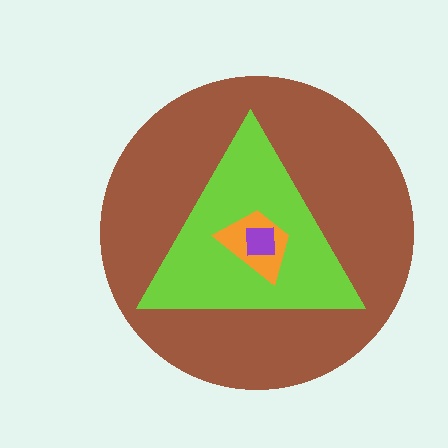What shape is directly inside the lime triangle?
The orange trapezoid.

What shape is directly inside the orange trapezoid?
The purple square.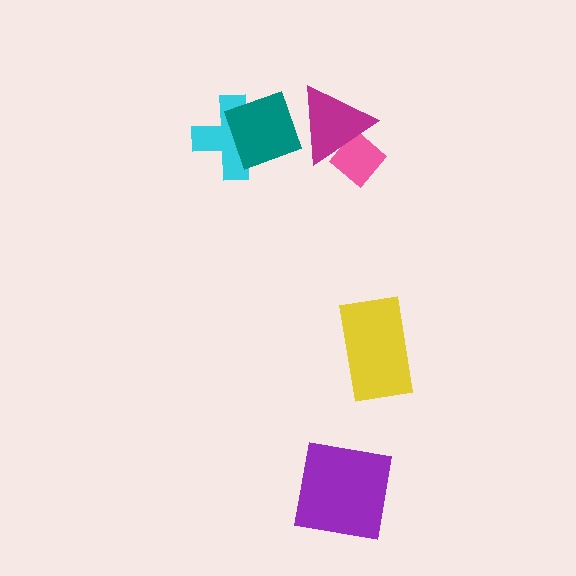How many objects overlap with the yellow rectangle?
0 objects overlap with the yellow rectangle.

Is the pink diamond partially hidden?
Yes, it is partially covered by another shape.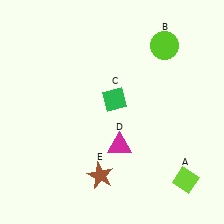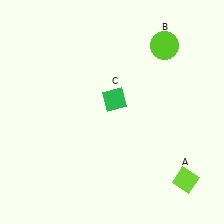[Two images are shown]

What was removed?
The brown star (E), the magenta triangle (D) were removed in Image 2.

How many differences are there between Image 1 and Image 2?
There are 2 differences between the two images.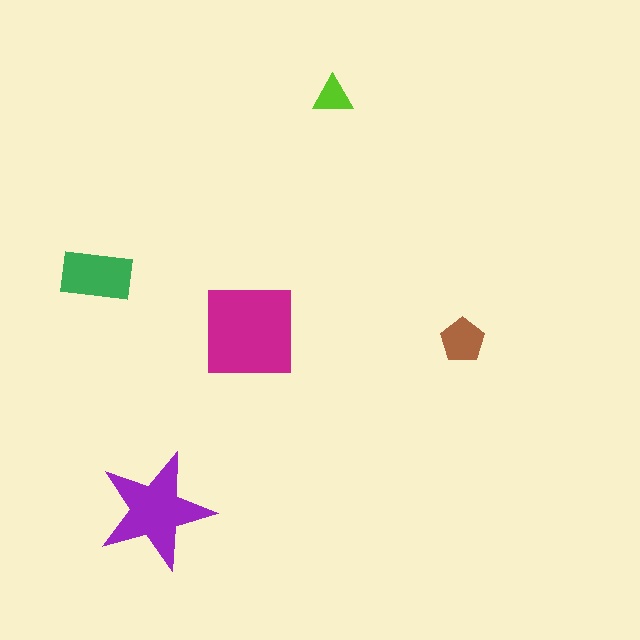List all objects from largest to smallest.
The magenta square, the purple star, the green rectangle, the brown pentagon, the lime triangle.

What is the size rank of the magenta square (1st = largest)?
1st.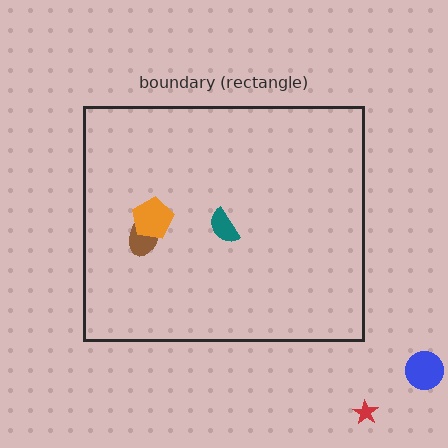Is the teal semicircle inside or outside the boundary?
Inside.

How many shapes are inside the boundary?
3 inside, 2 outside.